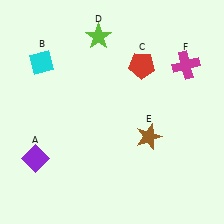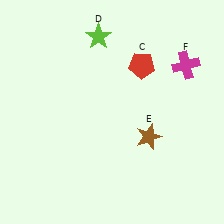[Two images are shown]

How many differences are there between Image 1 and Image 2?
There are 2 differences between the two images.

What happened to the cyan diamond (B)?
The cyan diamond (B) was removed in Image 2. It was in the top-left area of Image 1.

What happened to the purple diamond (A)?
The purple diamond (A) was removed in Image 2. It was in the bottom-left area of Image 1.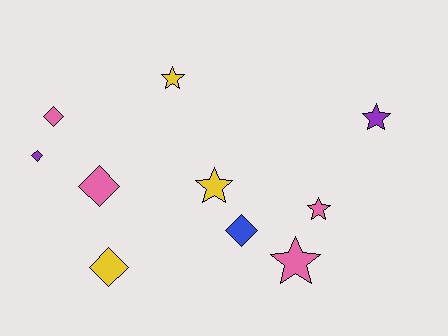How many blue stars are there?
There are no blue stars.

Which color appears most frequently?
Pink, with 4 objects.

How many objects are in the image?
There are 10 objects.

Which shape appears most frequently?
Star, with 5 objects.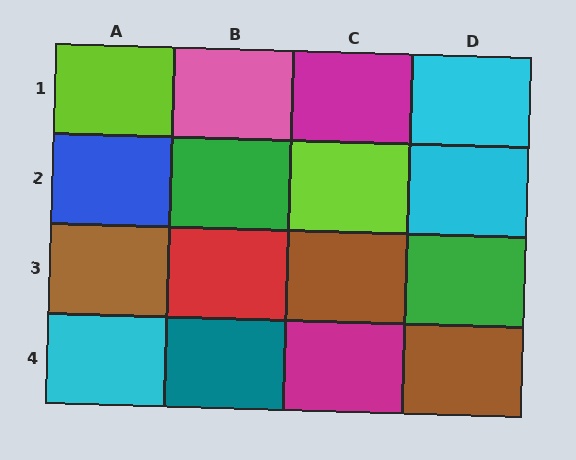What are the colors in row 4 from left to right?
Cyan, teal, magenta, brown.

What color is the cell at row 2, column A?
Blue.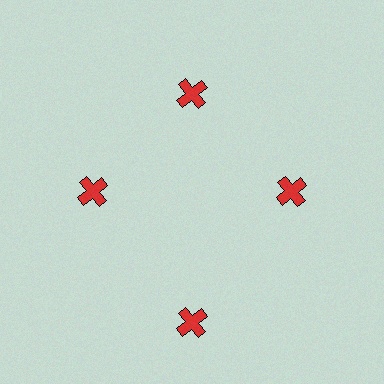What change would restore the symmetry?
The symmetry would be restored by moving it inward, back onto the ring so that all 4 crosses sit at equal angles and equal distance from the center.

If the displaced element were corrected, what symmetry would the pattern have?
It would have 4-fold rotational symmetry — the pattern would map onto itself every 90 degrees.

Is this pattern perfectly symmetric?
No. The 4 red crosses are arranged in a ring, but one element near the 6 o'clock position is pushed outward from the center, breaking the 4-fold rotational symmetry.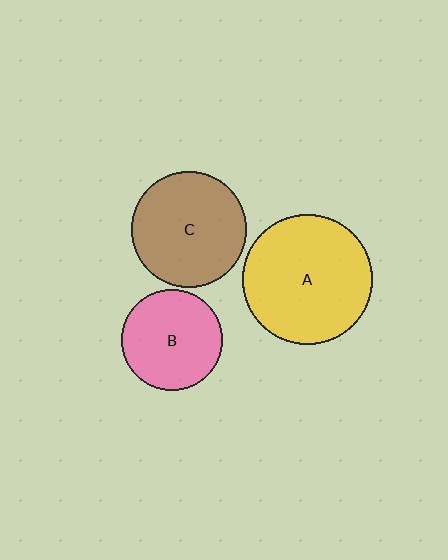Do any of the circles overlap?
No, none of the circles overlap.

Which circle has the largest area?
Circle A (yellow).